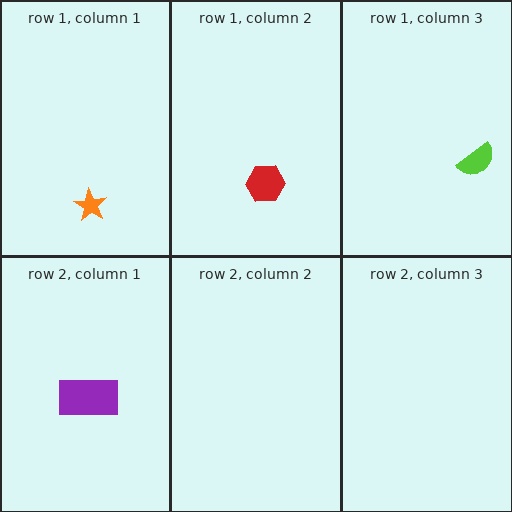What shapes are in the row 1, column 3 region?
The lime semicircle.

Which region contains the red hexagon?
The row 1, column 2 region.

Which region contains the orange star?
The row 1, column 1 region.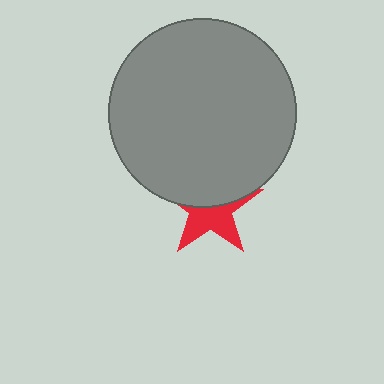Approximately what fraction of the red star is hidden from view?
Roughly 49% of the red star is hidden behind the gray circle.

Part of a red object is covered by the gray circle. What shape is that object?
It is a star.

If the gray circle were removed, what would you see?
You would see the complete red star.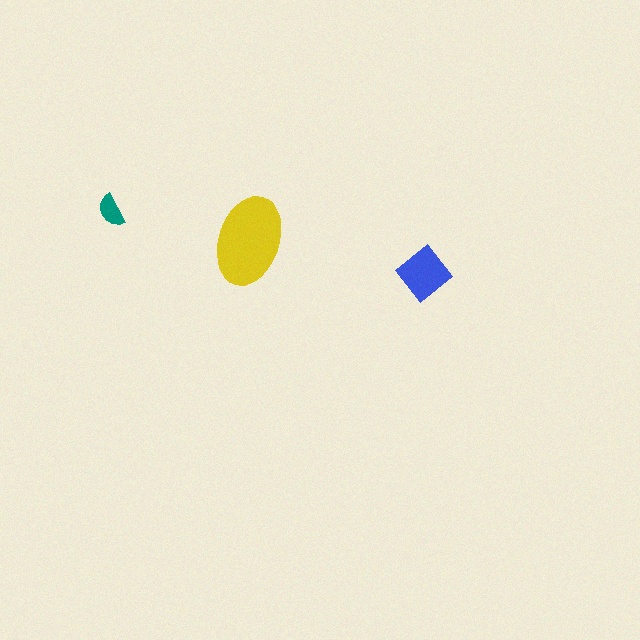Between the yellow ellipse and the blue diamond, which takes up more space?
The yellow ellipse.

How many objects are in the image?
There are 3 objects in the image.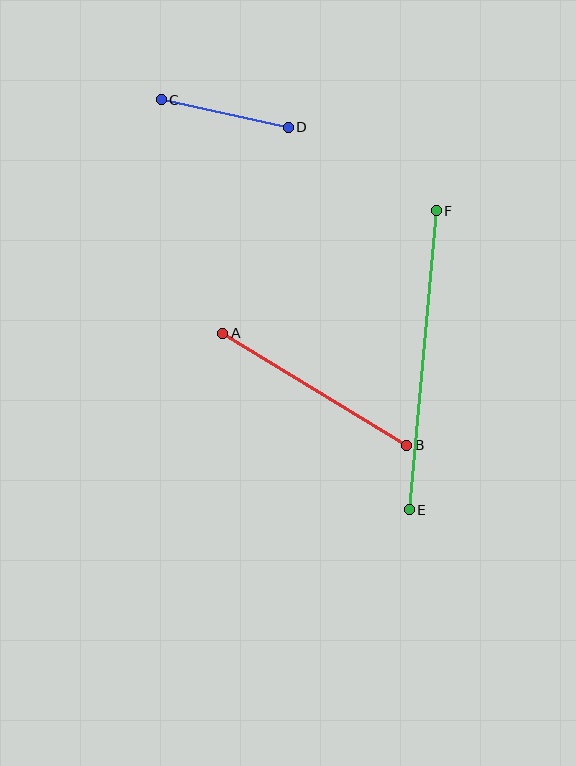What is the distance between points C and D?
The distance is approximately 130 pixels.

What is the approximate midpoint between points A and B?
The midpoint is at approximately (315, 389) pixels.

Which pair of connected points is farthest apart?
Points E and F are farthest apart.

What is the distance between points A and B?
The distance is approximately 216 pixels.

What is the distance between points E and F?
The distance is approximately 300 pixels.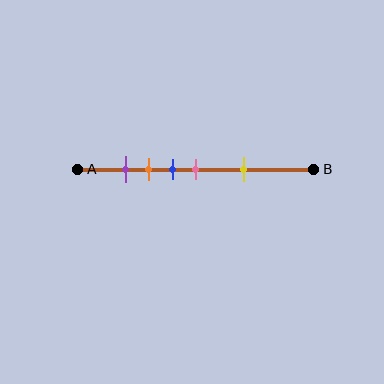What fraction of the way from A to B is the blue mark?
The blue mark is approximately 40% (0.4) of the way from A to B.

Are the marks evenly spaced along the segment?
No, the marks are not evenly spaced.